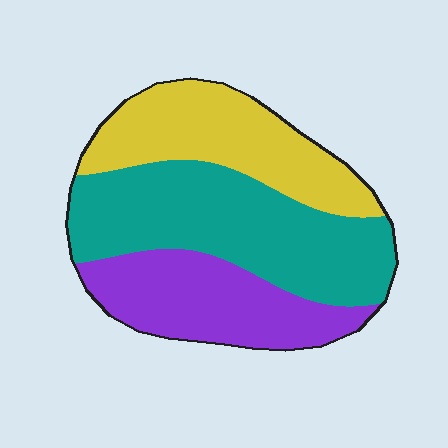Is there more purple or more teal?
Teal.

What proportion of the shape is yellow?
Yellow covers roughly 30% of the shape.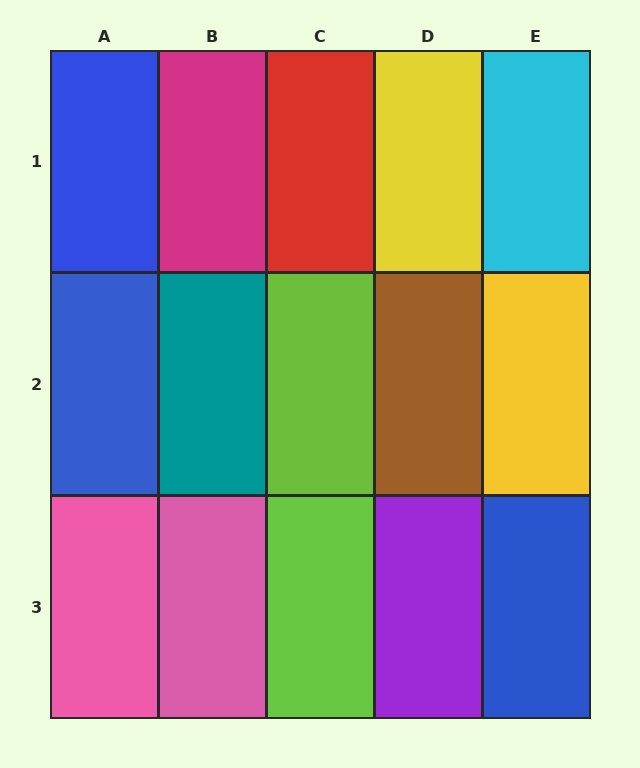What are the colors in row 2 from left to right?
Blue, teal, lime, brown, yellow.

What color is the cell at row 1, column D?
Yellow.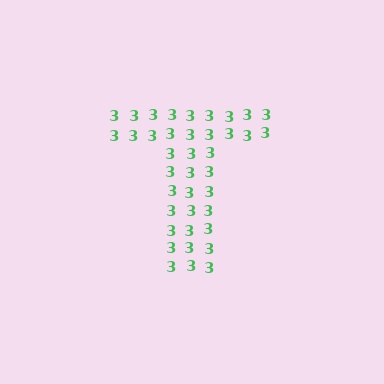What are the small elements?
The small elements are digit 3's.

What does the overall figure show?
The overall figure shows the letter T.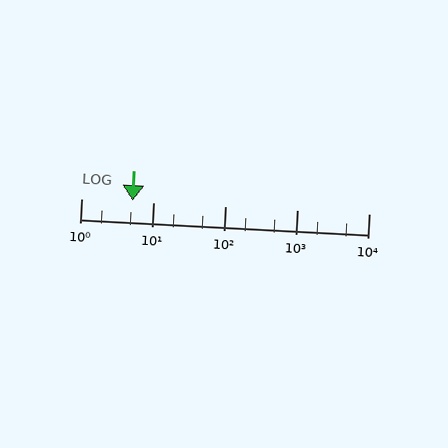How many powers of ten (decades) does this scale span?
The scale spans 4 decades, from 1 to 10000.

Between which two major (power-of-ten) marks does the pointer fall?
The pointer is between 1 and 10.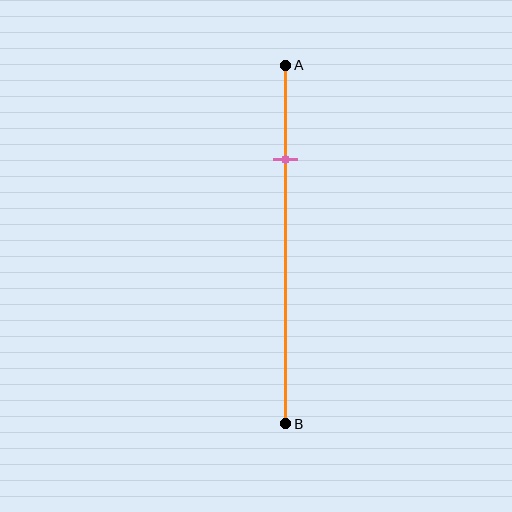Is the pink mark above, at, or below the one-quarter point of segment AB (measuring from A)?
The pink mark is approximately at the one-quarter point of segment AB.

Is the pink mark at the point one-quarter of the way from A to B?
Yes, the mark is approximately at the one-quarter point.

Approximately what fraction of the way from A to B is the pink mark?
The pink mark is approximately 25% of the way from A to B.